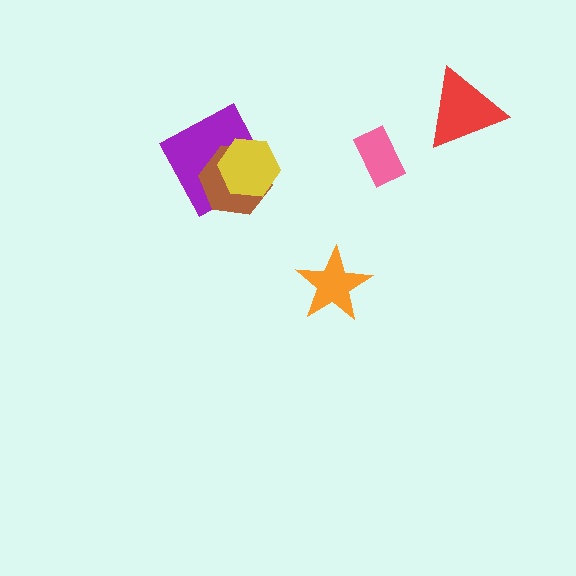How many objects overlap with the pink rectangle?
0 objects overlap with the pink rectangle.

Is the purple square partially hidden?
Yes, it is partially covered by another shape.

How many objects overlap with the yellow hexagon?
2 objects overlap with the yellow hexagon.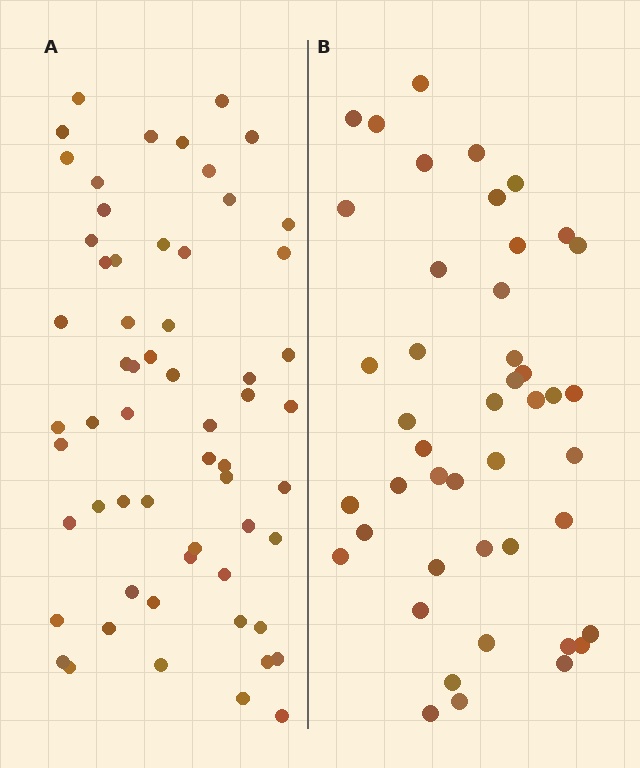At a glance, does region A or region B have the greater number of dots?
Region A (the left region) has more dots.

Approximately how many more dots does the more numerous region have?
Region A has approximately 15 more dots than region B.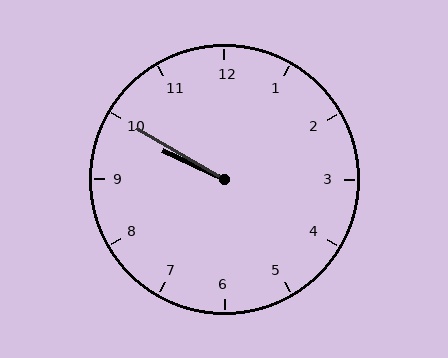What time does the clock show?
9:50.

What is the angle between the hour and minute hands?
Approximately 5 degrees.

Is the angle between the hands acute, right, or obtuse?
It is acute.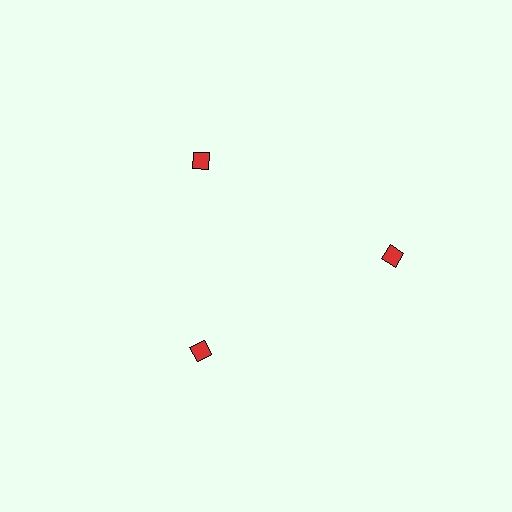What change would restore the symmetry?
The symmetry would be restored by moving it inward, back onto the ring so that all 3 diamonds sit at equal angles and equal distance from the center.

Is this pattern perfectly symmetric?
No. The 3 red diamonds are arranged in a ring, but one element near the 3 o'clock position is pushed outward from the center, breaking the 3-fold rotational symmetry.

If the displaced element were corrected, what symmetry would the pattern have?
It would have 3-fold rotational symmetry — the pattern would map onto itself every 120 degrees.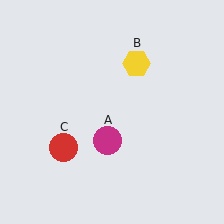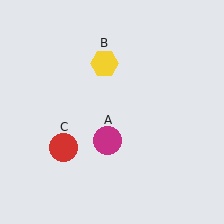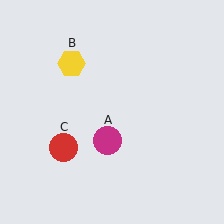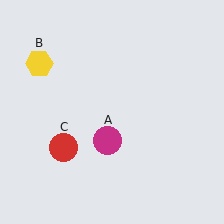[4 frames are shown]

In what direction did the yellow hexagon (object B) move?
The yellow hexagon (object B) moved left.